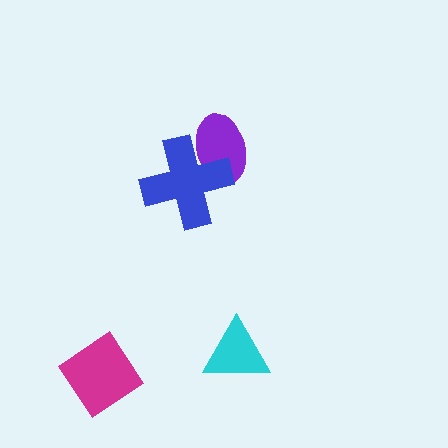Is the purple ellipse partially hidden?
Yes, it is partially covered by another shape.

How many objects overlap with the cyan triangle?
0 objects overlap with the cyan triangle.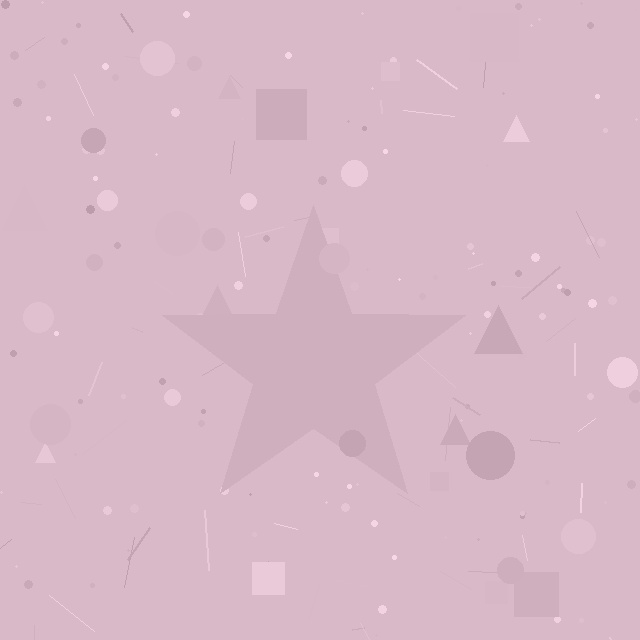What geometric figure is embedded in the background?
A star is embedded in the background.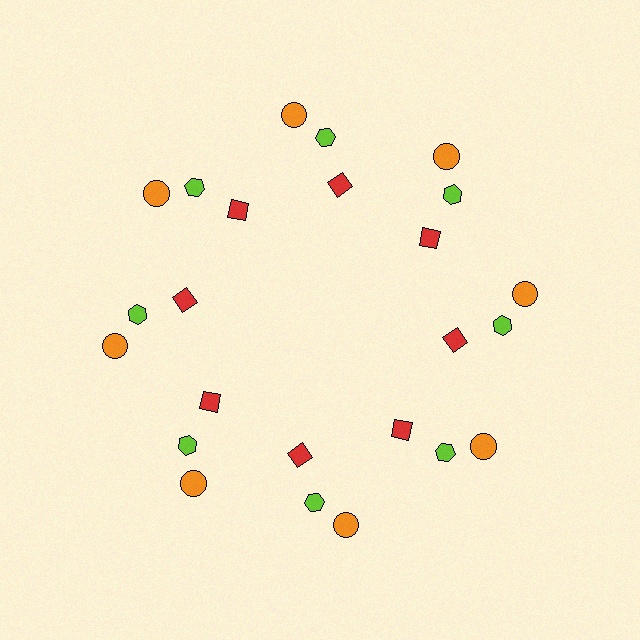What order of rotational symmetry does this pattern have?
This pattern has 8-fold rotational symmetry.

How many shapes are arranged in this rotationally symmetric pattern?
There are 24 shapes, arranged in 8 groups of 3.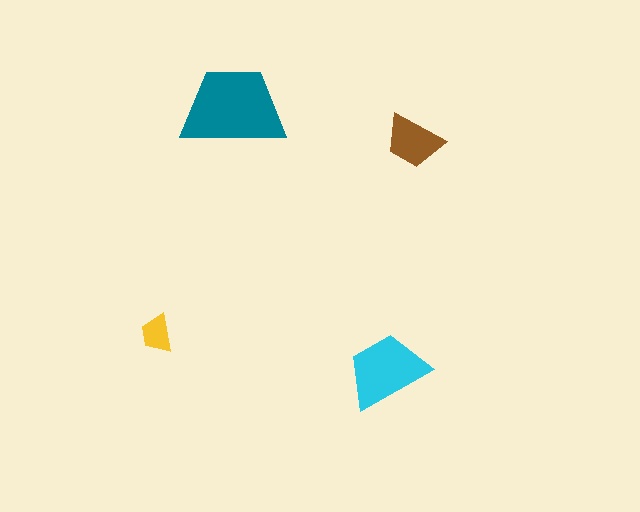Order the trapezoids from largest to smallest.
the teal one, the cyan one, the brown one, the yellow one.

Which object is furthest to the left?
The yellow trapezoid is leftmost.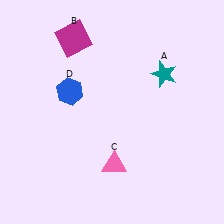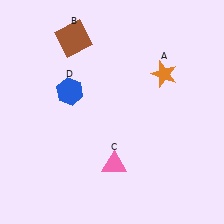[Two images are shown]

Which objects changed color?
A changed from teal to orange. B changed from magenta to brown.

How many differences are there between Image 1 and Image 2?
There are 2 differences between the two images.